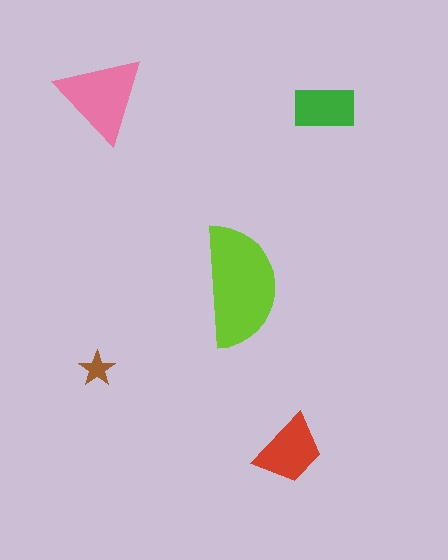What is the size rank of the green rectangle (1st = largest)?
4th.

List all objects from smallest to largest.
The brown star, the green rectangle, the red trapezoid, the pink triangle, the lime semicircle.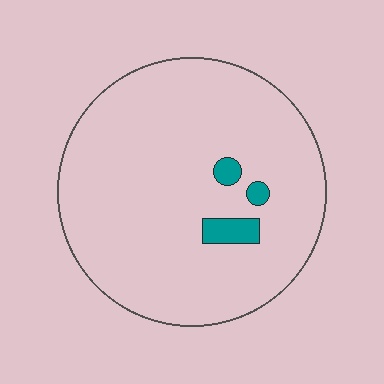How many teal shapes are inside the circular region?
3.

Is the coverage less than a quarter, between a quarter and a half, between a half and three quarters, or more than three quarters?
Less than a quarter.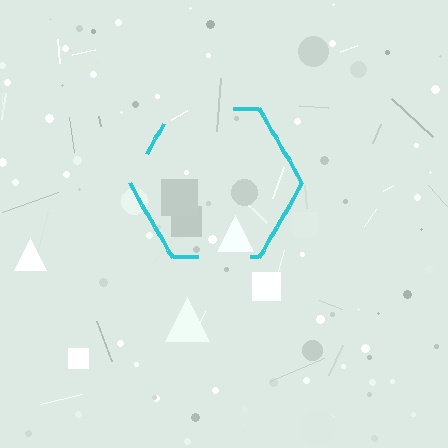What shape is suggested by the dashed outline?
The dashed outline suggests a hexagon.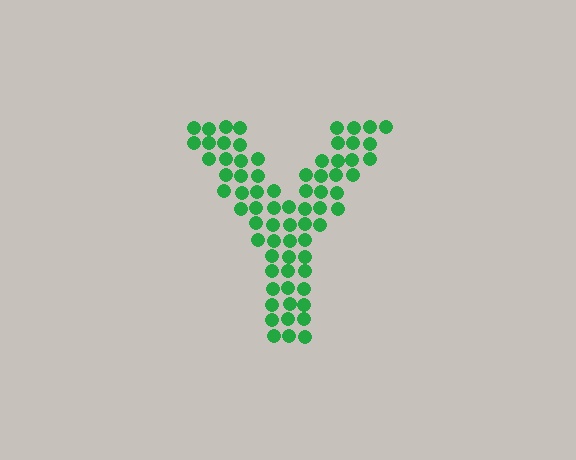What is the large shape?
The large shape is the letter Y.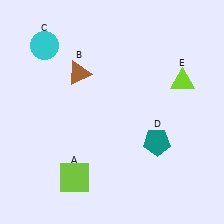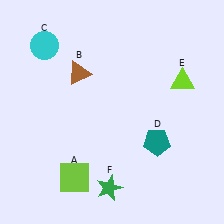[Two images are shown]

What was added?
A green star (F) was added in Image 2.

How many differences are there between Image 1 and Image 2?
There is 1 difference between the two images.